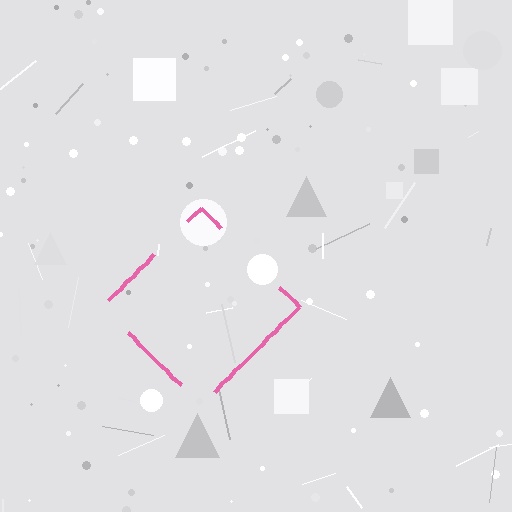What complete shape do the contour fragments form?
The contour fragments form a diamond.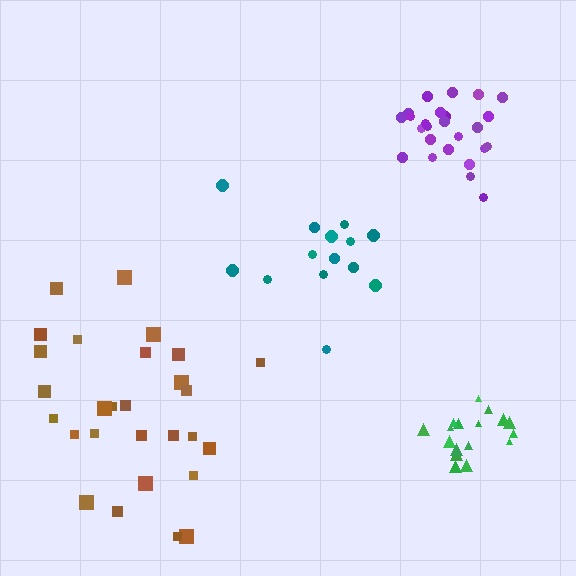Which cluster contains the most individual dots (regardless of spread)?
Brown (28).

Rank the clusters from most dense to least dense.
purple, green, teal, brown.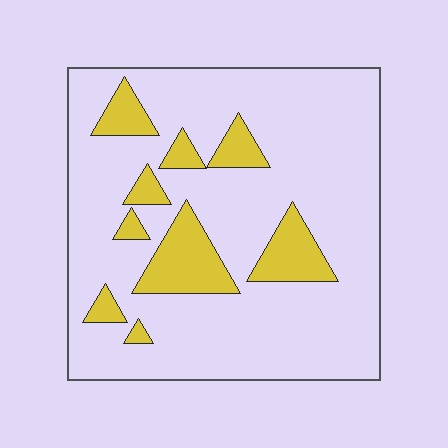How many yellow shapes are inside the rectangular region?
9.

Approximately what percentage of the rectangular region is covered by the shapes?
Approximately 15%.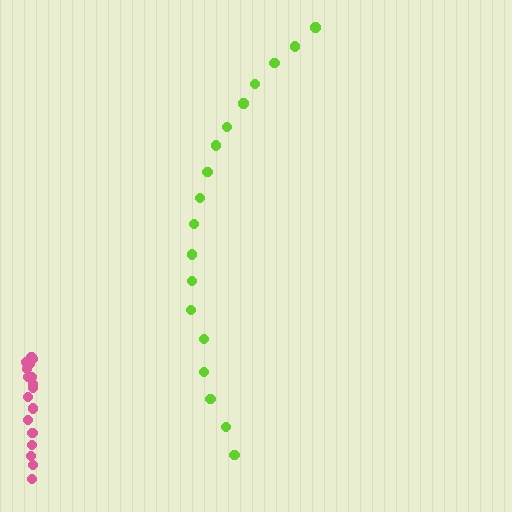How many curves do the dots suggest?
There are 2 distinct paths.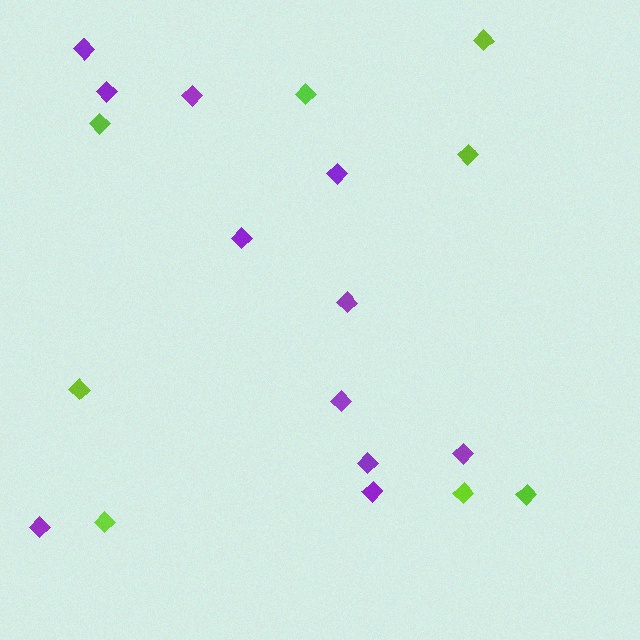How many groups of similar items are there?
There are 2 groups: one group of purple diamonds (11) and one group of lime diamonds (8).